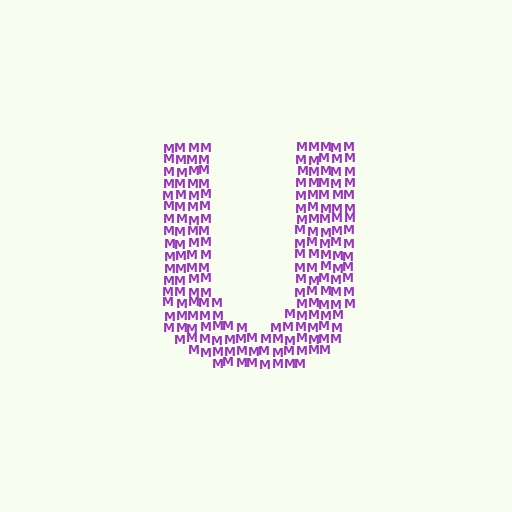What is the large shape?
The large shape is the letter U.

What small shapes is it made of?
It is made of small letter M's.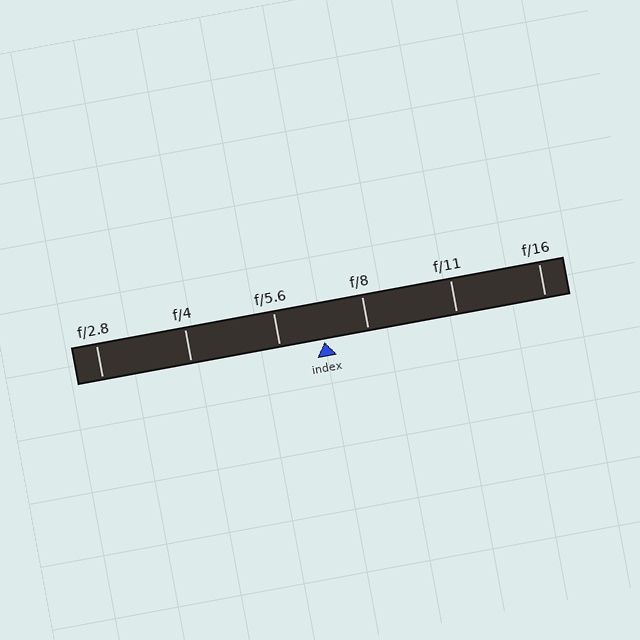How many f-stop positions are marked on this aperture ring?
There are 6 f-stop positions marked.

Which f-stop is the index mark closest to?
The index mark is closest to f/8.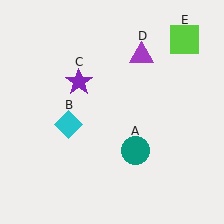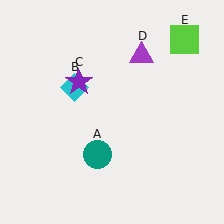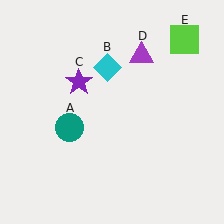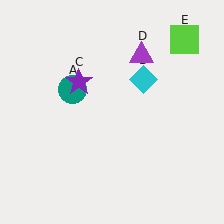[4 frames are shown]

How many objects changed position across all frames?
2 objects changed position: teal circle (object A), cyan diamond (object B).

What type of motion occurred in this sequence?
The teal circle (object A), cyan diamond (object B) rotated clockwise around the center of the scene.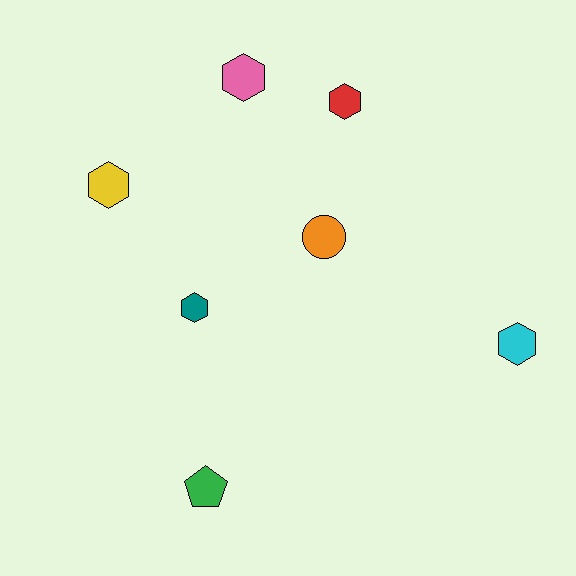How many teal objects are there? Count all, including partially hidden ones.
There is 1 teal object.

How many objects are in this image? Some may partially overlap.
There are 7 objects.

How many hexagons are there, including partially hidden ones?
There are 5 hexagons.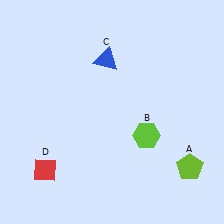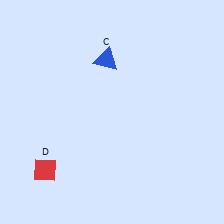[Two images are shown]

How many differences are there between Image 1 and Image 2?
There are 2 differences between the two images.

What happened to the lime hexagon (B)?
The lime hexagon (B) was removed in Image 2. It was in the bottom-right area of Image 1.